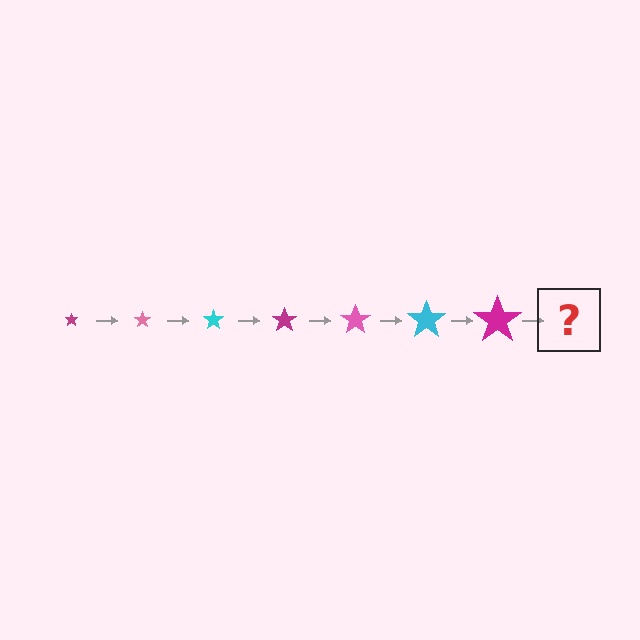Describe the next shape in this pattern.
It should be a pink star, larger than the previous one.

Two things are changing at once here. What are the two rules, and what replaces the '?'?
The two rules are that the star grows larger each step and the color cycles through magenta, pink, and cyan. The '?' should be a pink star, larger than the previous one.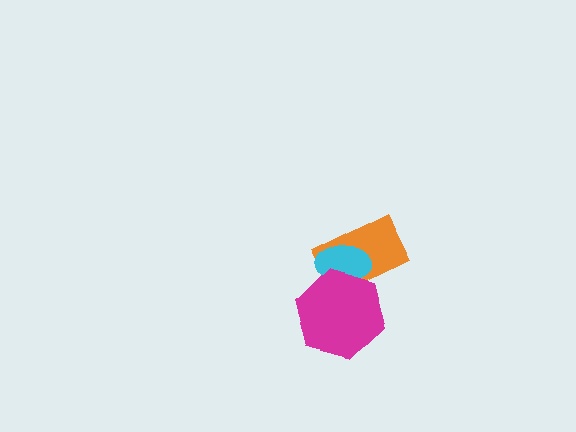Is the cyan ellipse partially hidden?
Yes, it is partially covered by another shape.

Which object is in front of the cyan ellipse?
The magenta hexagon is in front of the cyan ellipse.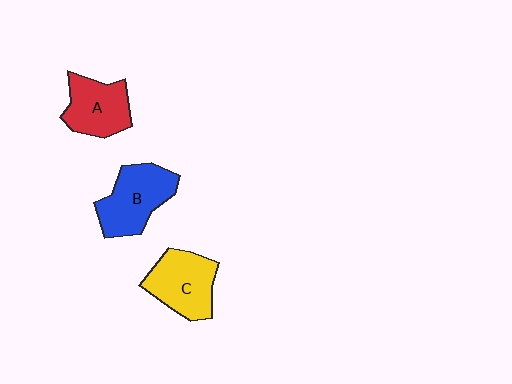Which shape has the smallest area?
Shape A (red).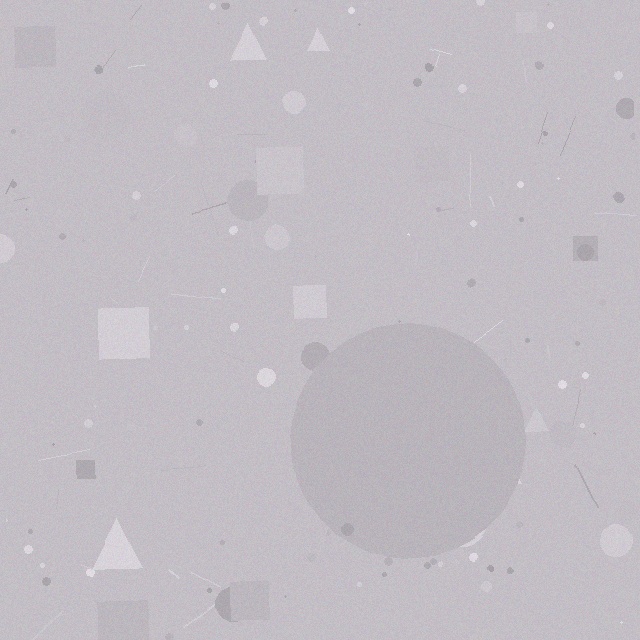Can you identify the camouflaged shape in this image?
The camouflaged shape is a circle.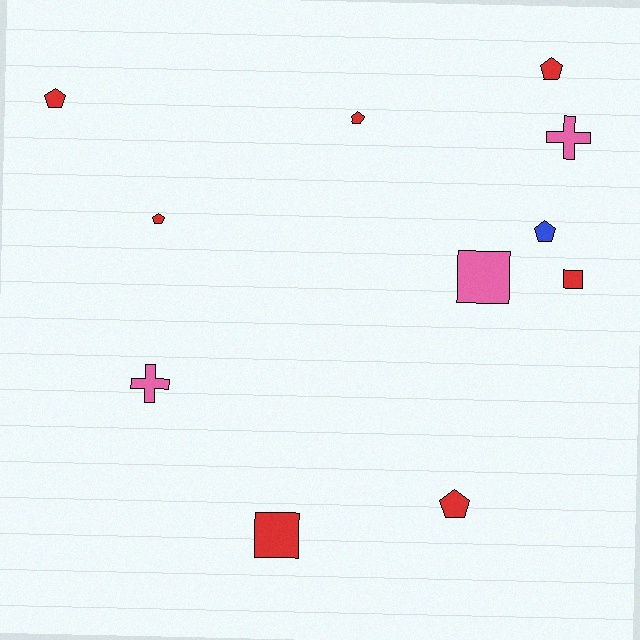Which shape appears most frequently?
Pentagon, with 6 objects.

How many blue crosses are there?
There are no blue crosses.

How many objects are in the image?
There are 11 objects.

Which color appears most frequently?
Red, with 7 objects.